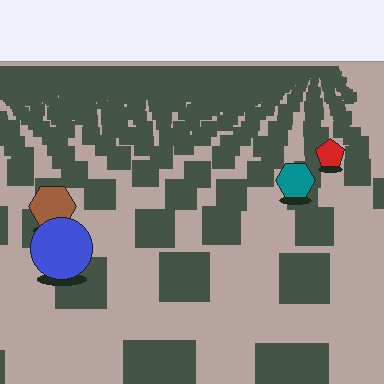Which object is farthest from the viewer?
The red pentagon is farthest from the viewer. It appears smaller and the ground texture around it is denser.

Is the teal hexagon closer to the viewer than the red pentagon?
Yes. The teal hexagon is closer — you can tell from the texture gradient: the ground texture is coarser near it.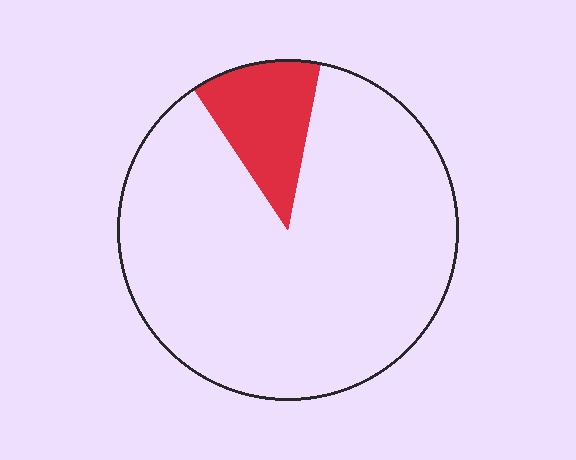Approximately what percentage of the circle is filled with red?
Approximately 15%.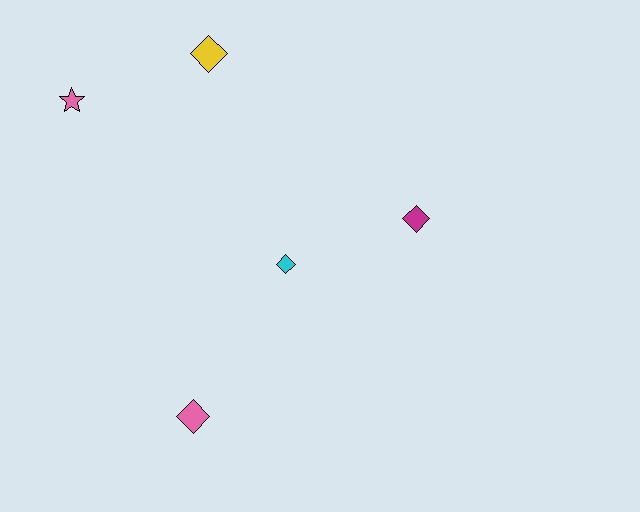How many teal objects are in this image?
There are no teal objects.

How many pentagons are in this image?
There are no pentagons.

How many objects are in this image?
There are 5 objects.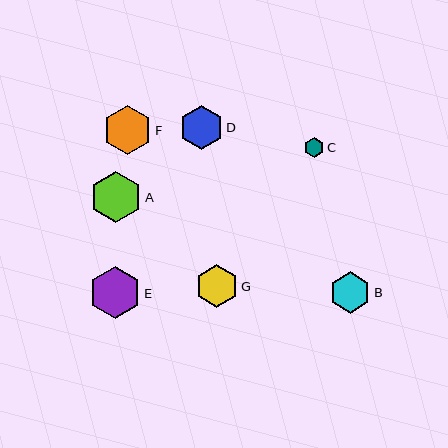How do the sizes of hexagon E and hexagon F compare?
Hexagon E and hexagon F are approximately the same size.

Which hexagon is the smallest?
Hexagon C is the smallest with a size of approximately 20 pixels.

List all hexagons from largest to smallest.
From largest to smallest: E, A, F, D, G, B, C.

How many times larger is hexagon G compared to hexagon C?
Hexagon G is approximately 2.1 times the size of hexagon C.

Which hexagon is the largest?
Hexagon E is the largest with a size of approximately 52 pixels.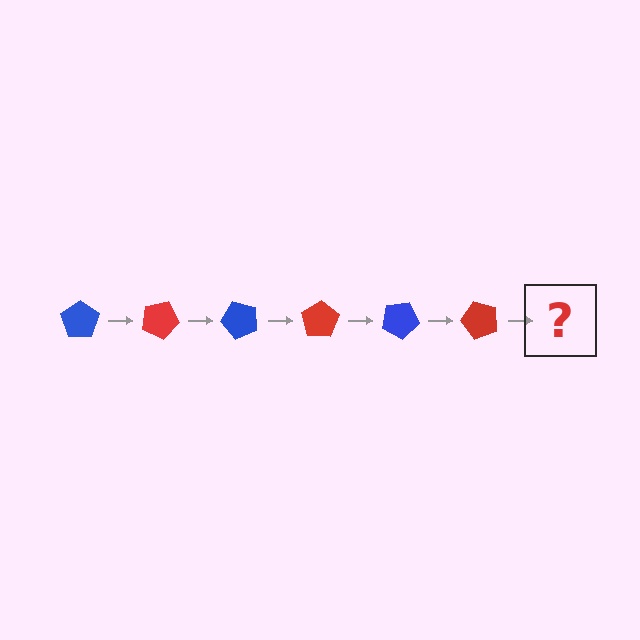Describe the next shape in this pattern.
It should be a blue pentagon, rotated 150 degrees from the start.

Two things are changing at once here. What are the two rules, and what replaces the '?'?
The two rules are that it rotates 25 degrees each step and the color cycles through blue and red. The '?' should be a blue pentagon, rotated 150 degrees from the start.